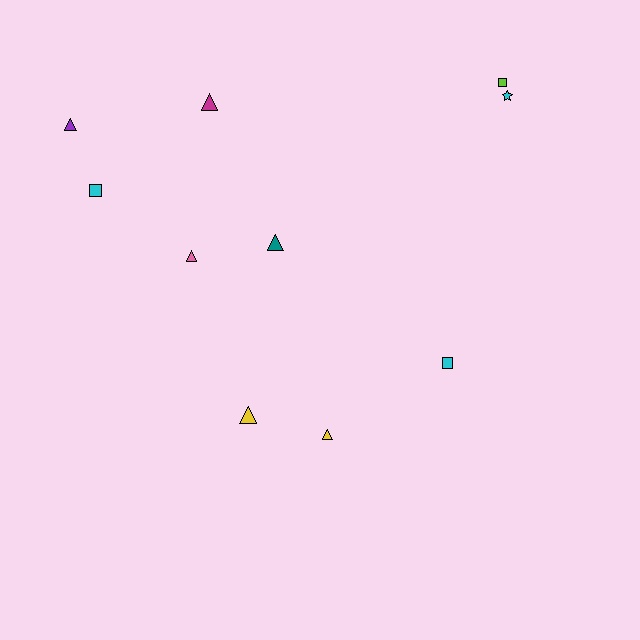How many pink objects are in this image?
There is 1 pink object.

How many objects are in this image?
There are 10 objects.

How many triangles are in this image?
There are 6 triangles.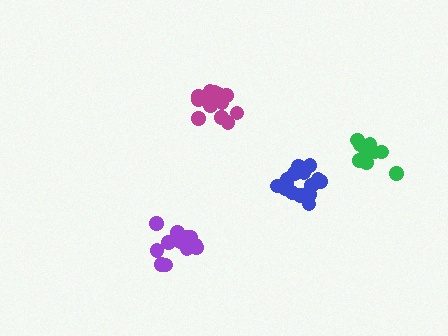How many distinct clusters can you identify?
There are 4 distinct clusters.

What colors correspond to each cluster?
The clusters are colored: magenta, blue, green, purple.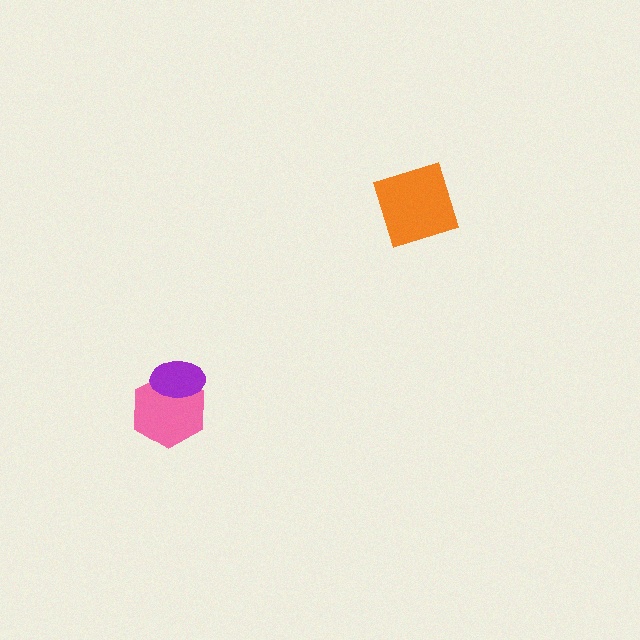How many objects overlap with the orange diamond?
0 objects overlap with the orange diamond.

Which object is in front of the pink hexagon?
The purple ellipse is in front of the pink hexagon.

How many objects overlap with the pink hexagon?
1 object overlaps with the pink hexagon.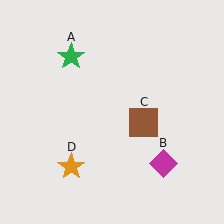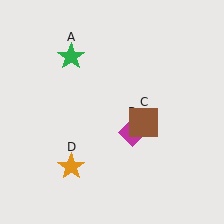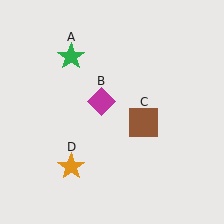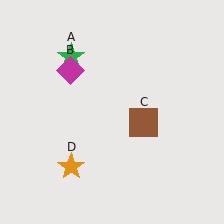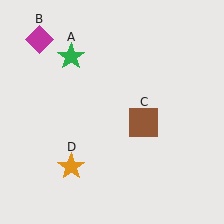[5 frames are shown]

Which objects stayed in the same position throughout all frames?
Green star (object A) and brown square (object C) and orange star (object D) remained stationary.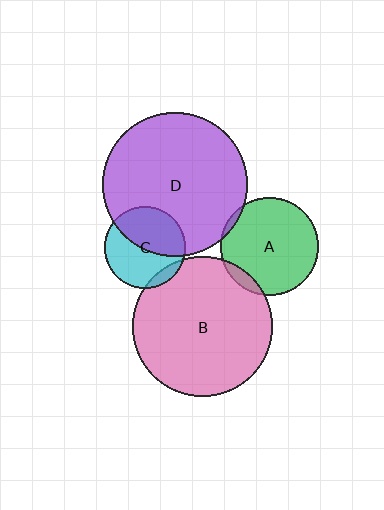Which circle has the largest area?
Circle D (purple).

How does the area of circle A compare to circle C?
Approximately 1.5 times.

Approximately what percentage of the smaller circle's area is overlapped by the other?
Approximately 5%.